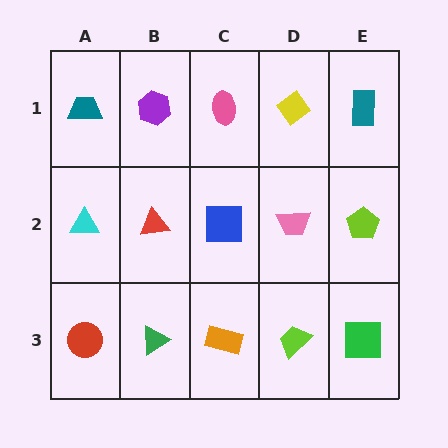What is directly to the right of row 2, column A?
A red triangle.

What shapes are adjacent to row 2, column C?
A pink ellipse (row 1, column C), an orange rectangle (row 3, column C), a red triangle (row 2, column B), a pink trapezoid (row 2, column D).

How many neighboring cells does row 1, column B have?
3.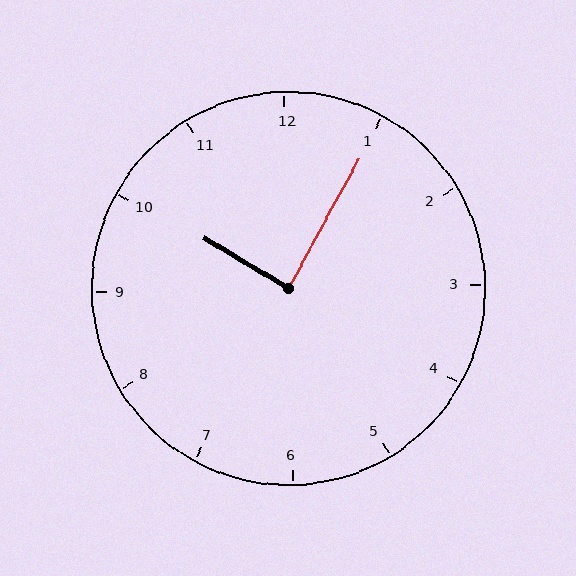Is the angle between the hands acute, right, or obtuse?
It is right.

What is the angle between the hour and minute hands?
Approximately 88 degrees.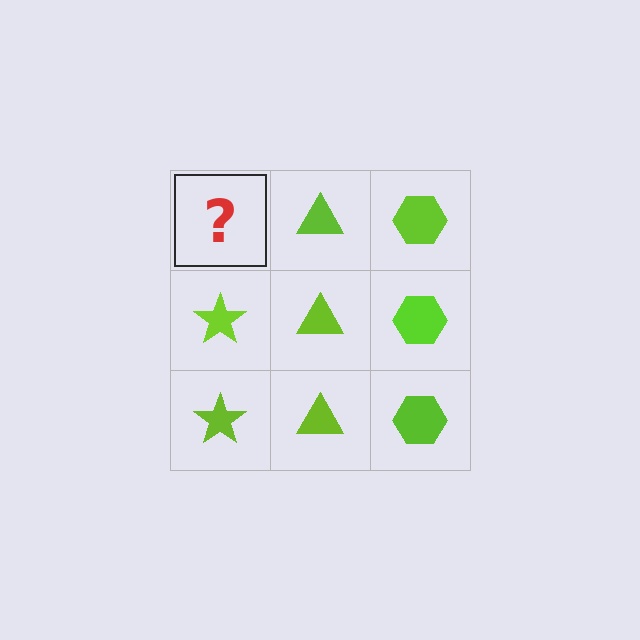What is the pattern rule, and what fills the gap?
The rule is that each column has a consistent shape. The gap should be filled with a lime star.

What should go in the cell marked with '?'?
The missing cell should contain a lime star.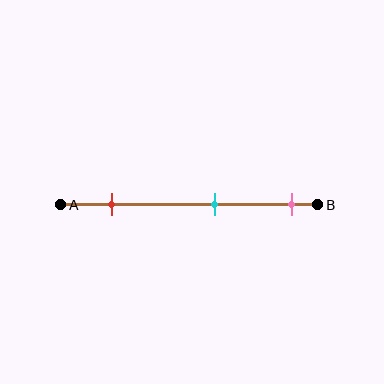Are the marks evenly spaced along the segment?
Yes, the marks are approximately evenly spaced.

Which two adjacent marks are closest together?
The cyan and pink marks are the closest adjacent pair.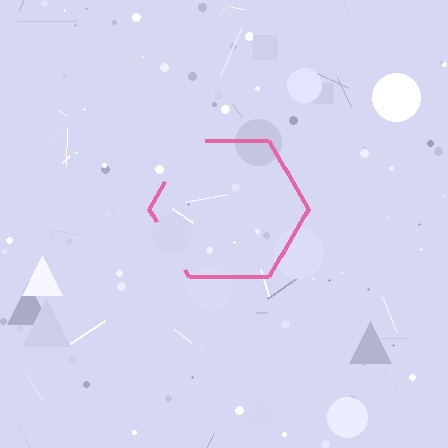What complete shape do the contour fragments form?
The contour fragments form a hexagon.